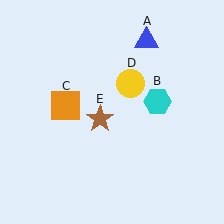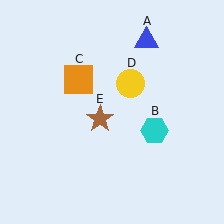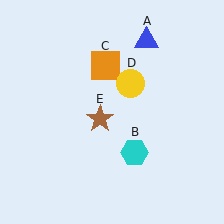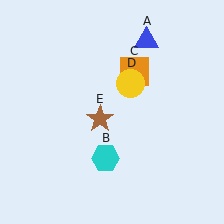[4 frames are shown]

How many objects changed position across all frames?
2 objects changed position: cyan hexagon (object B), orange square (object C).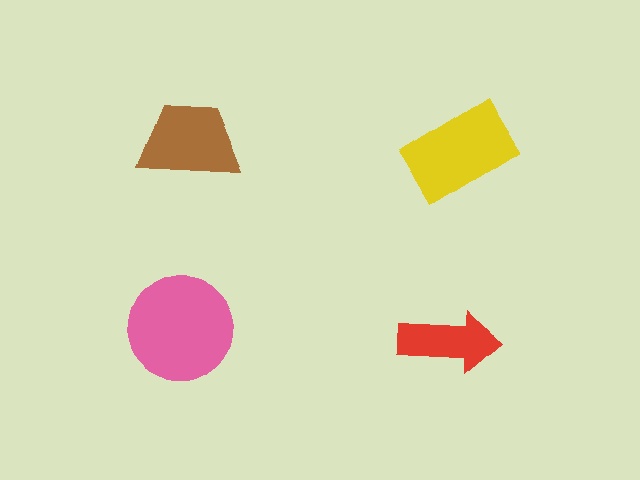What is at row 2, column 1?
A pink circle.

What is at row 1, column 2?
A yellow rectangle.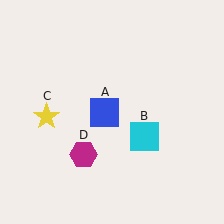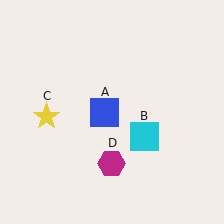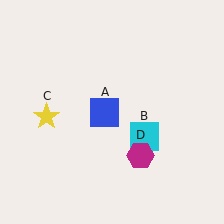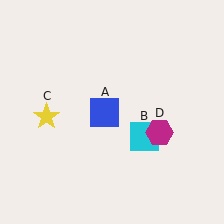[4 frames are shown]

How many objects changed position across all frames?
1 object changed position: magenta hexagon (object D).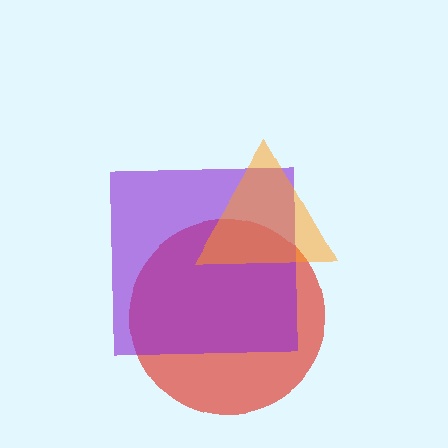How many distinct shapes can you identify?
There are 3 distinct shapes: a red circle, a purple square, an orange triangle.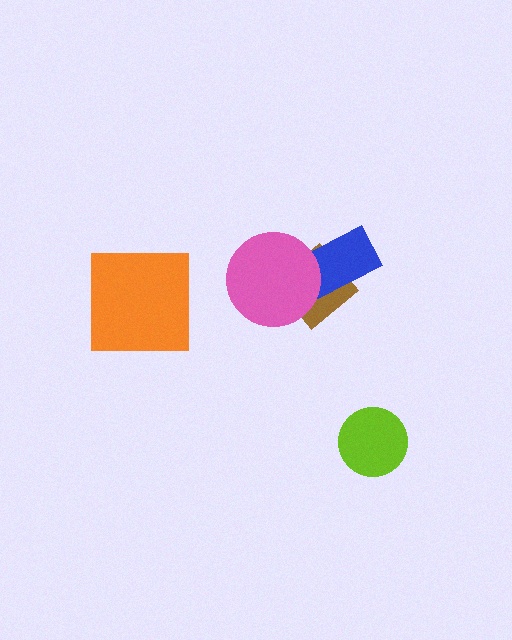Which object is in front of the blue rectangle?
The pink circle is in front of the blue rectangle.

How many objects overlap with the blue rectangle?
2 objects overlap with the blue rectangle.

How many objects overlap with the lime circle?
0 objects overlap with the lime circle.